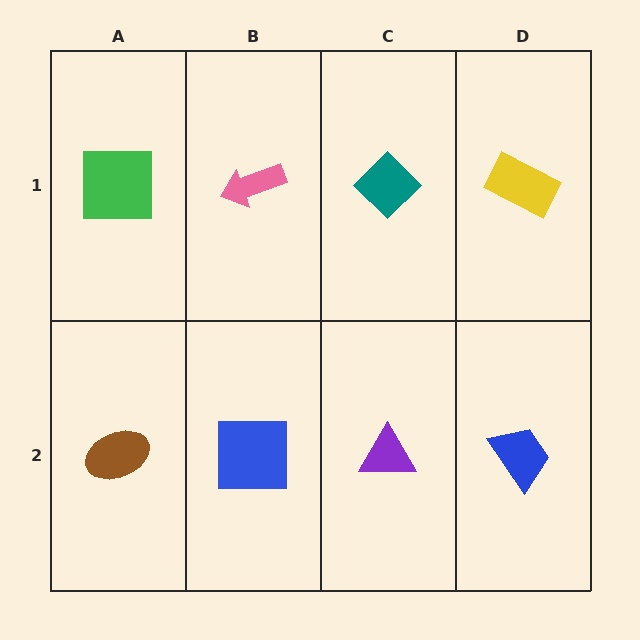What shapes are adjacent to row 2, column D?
A yellow rectangle (row 1, column D), a purple triangle (row 2, column C).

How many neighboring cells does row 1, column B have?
3.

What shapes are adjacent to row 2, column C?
A teal diamond (row 1, column C), a blue square (row 2, column B), a blue trapezoid (row 2, column D).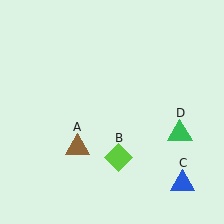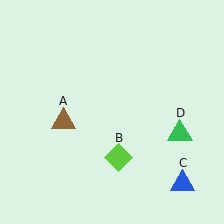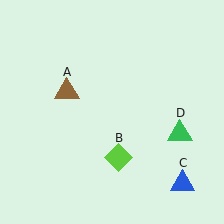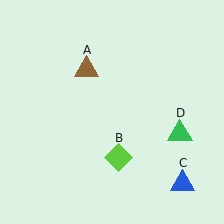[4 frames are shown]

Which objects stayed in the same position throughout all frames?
Lime diamond (object B) and blue triangle (object C) and green triangle (object D) remained stationary.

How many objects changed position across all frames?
1 object changed position: brown triangle (object A).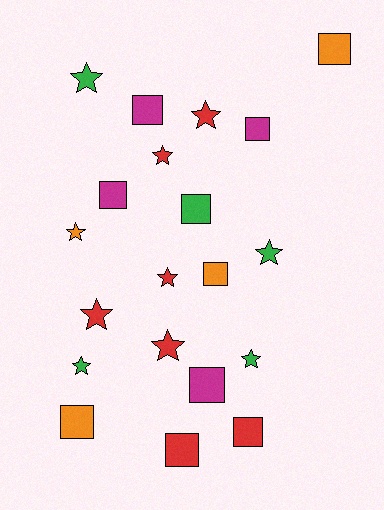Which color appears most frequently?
Red, with 7 objects.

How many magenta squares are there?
There are 4 magenta squares.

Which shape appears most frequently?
Square, with 10 objects.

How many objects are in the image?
There are 20 objects.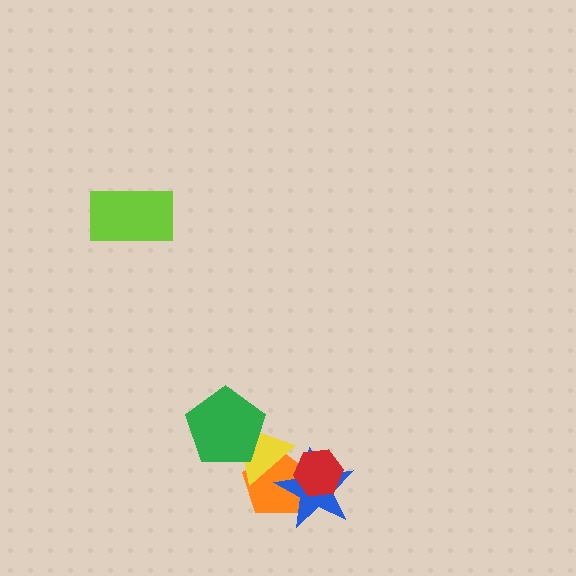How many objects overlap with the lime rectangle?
0 objects overlap with the lime rectangle.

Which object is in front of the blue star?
The red hexagon is in front of the blue star.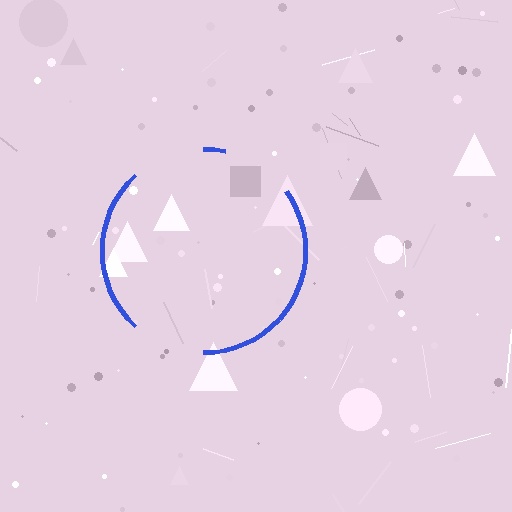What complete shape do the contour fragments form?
The contour fragments form a circle.